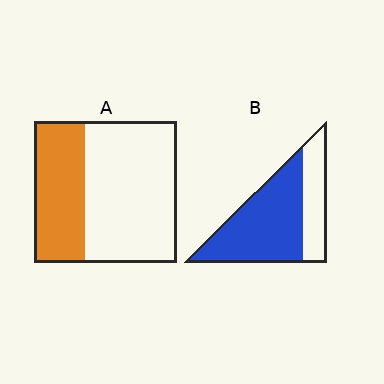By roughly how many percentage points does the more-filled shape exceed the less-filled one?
By roughly 35 percentage points (B over A).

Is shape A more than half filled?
No.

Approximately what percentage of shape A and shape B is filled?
A is approximately 35% and B is approximately 70%.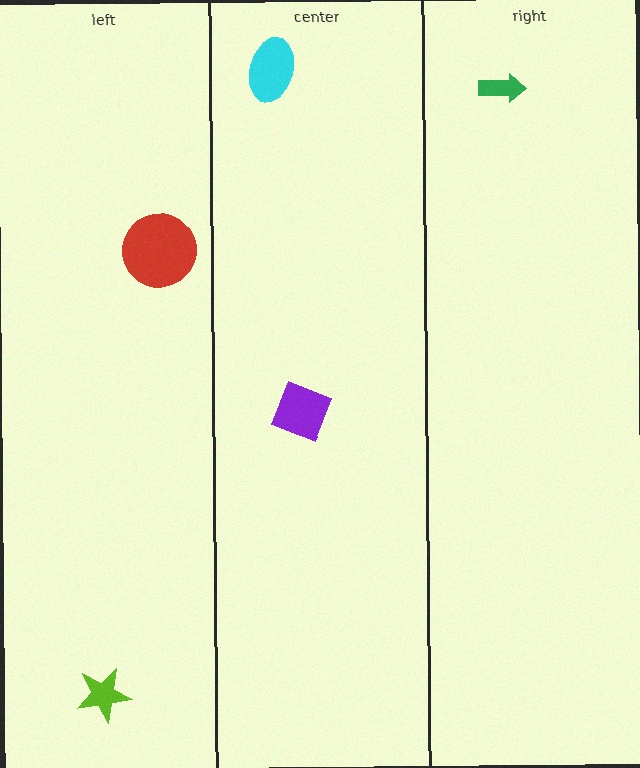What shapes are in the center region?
The cyan ellipse, the purple diamond.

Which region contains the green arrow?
The right region.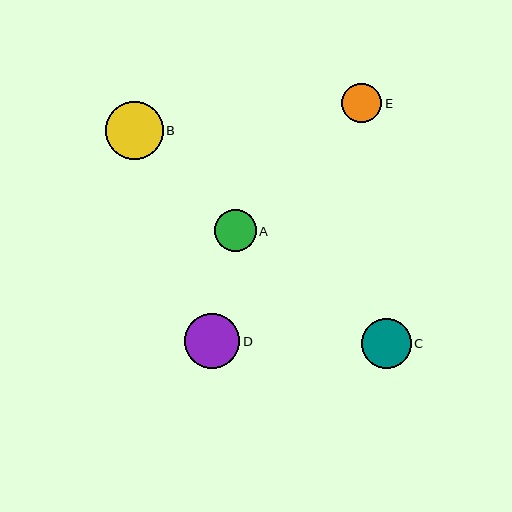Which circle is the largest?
Circle B is the largest with a size of approximately 58 pixels.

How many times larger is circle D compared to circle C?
Circle D is approximately 1.1 times the size of circle C.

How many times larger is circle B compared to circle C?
Circle B is approximately 1.2 times the size of circle C.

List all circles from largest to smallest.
From largest to smallest: B, D, C, A, E.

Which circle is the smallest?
Circle E is the smallest with a size of approximately 40 pixels.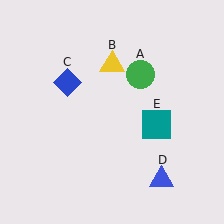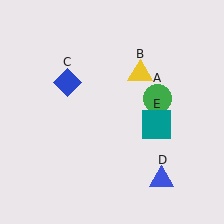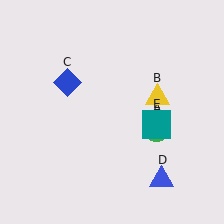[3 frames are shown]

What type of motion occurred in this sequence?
The green circle (object A), yellow triangle (object B) rotated clockwise around the center of the scene.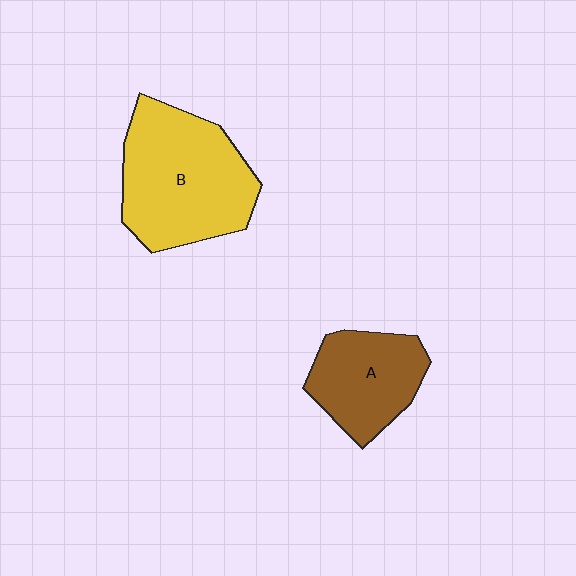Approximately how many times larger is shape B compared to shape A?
Approximately 1.6 times.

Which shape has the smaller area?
Shape A (brown).